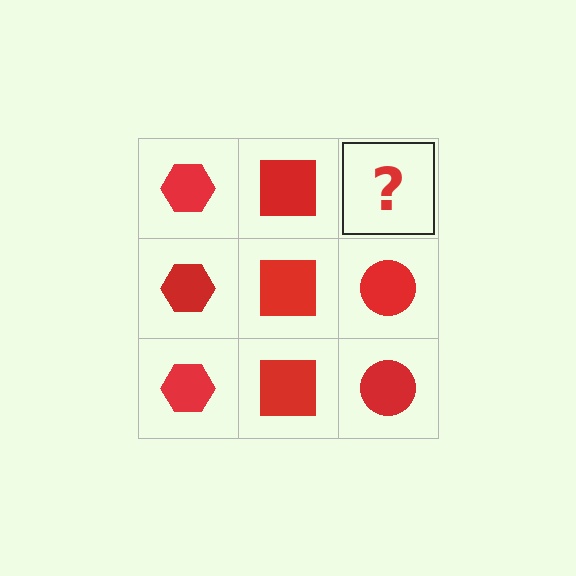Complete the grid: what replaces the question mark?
The question mark should be replaced with a red circle.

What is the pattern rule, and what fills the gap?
The rule is that each column has a consistent shape. The gap should be filled with a red circle.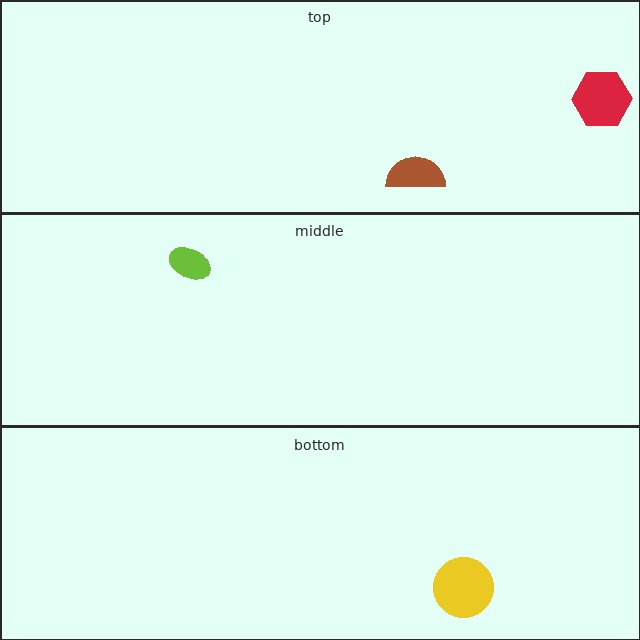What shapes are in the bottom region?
The yellow circle.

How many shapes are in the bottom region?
1.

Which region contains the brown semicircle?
The top region.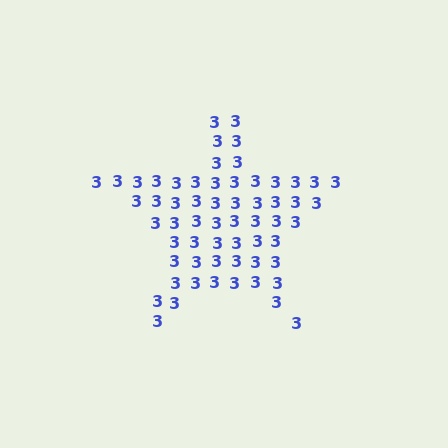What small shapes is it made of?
It is made of small digit 3's.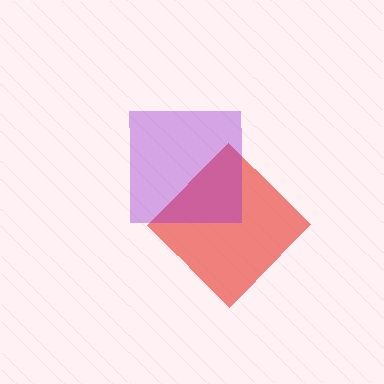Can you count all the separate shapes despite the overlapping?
Yes, there are 2 separate shapes.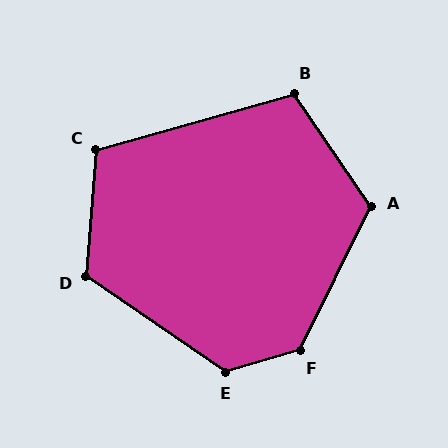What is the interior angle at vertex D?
Approximately 120 degrees (obtuse).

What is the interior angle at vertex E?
Approximately 130 degrees (obtuse).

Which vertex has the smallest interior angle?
B, at approximately 108 degrees.